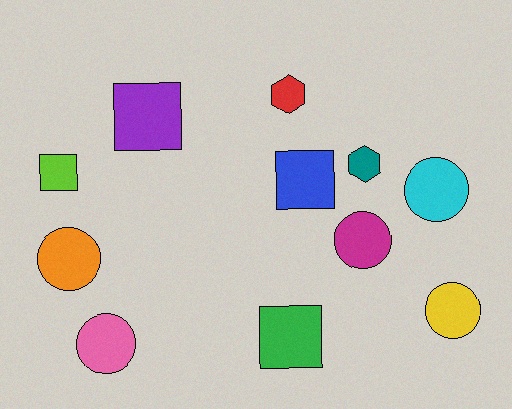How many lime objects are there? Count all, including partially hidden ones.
There is 1 lime object.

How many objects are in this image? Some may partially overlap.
There are 11 objects.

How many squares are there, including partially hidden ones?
There are 4 squares.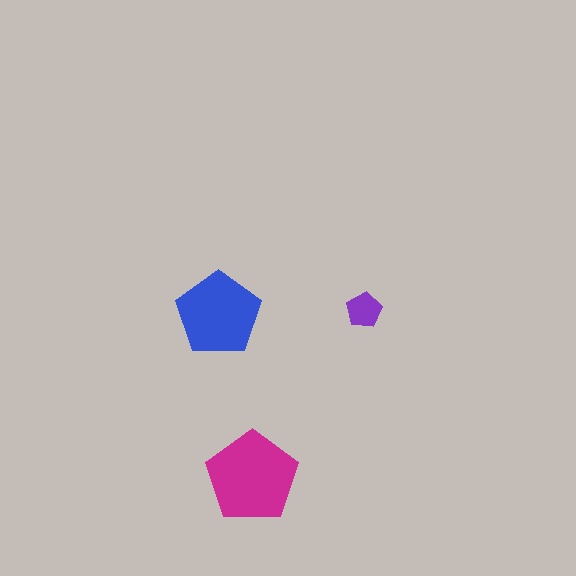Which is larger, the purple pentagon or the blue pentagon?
The blue one.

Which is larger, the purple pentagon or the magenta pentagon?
The magenta one.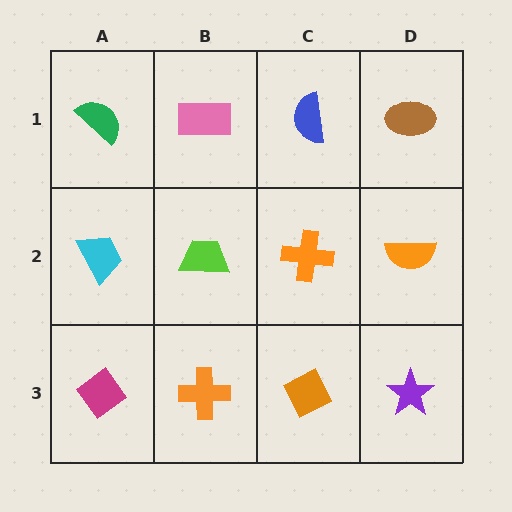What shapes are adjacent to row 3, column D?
An orange semicircle (row 2, column D), an orange diamond (row 3, column C).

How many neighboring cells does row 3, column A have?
2.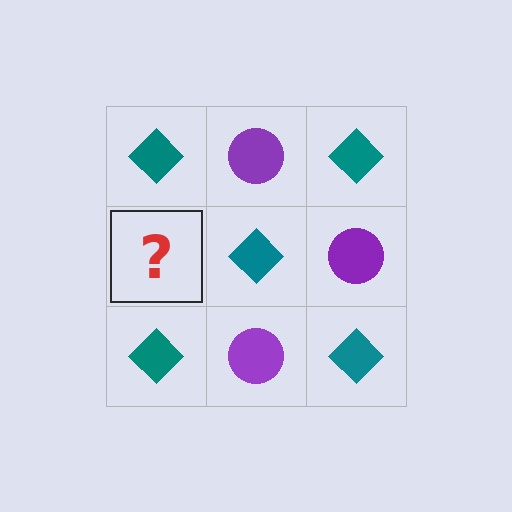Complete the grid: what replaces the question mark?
The question mark should be replaced with a purple circle.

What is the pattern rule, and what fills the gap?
The rule is that it alternates teal diamond and purple circle in a checkerboard pattern. The gap should be filled with a purple circle.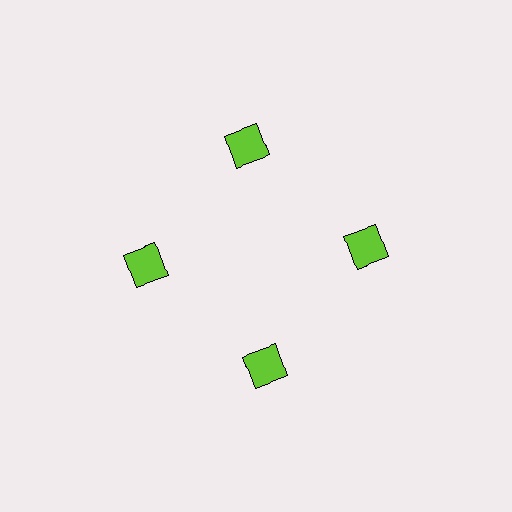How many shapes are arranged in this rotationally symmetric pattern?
There are 4 shapes, arranged in 4 groups of 1.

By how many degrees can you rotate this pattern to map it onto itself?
The pattern maps onto itself every 90 degrees of rotation.